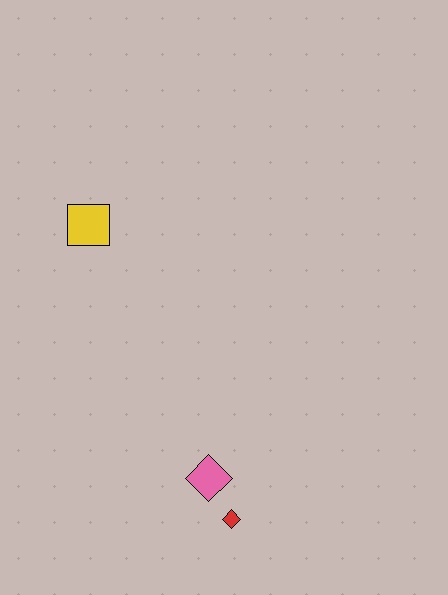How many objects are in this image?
There are 3 objects.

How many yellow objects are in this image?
There is 1 yellow object.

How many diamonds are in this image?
There are 2 diamonds.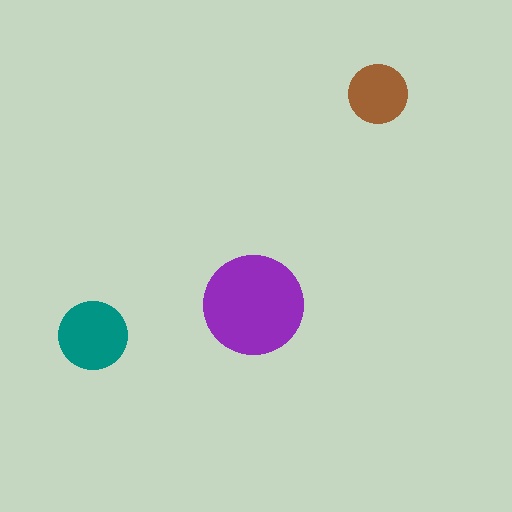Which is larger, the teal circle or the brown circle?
The teal one.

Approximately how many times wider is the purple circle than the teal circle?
About 1.5 times wider.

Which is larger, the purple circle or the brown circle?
The purple one.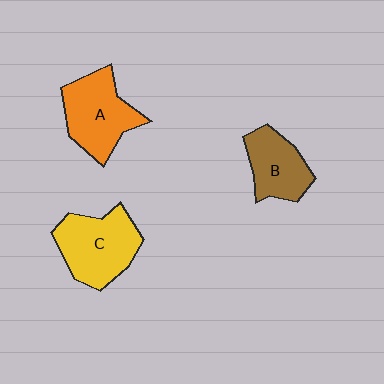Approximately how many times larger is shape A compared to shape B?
Approximately 1.3 times.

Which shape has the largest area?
Shape C (yellow).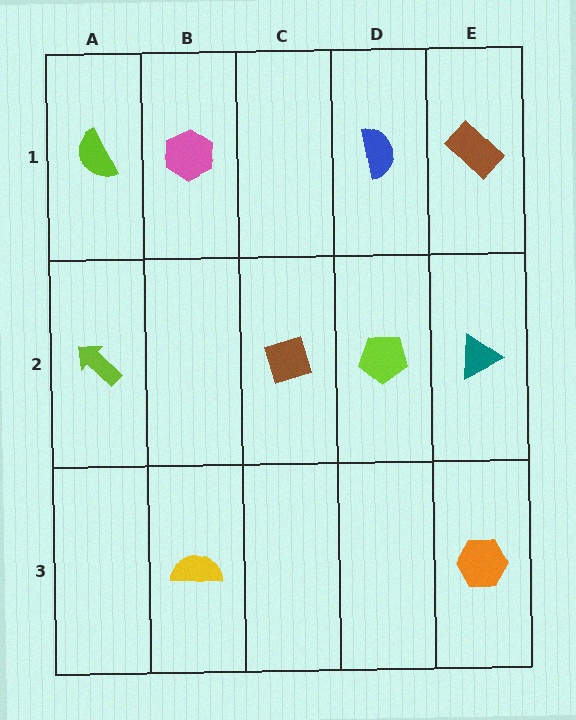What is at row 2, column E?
A teal triangle.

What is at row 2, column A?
A lime arrow.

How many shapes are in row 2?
4 shapes.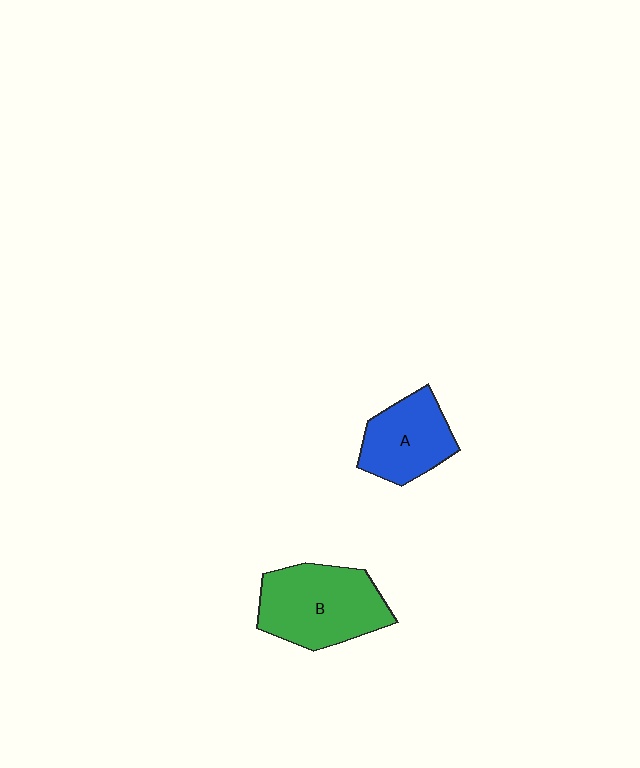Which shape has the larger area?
Shape B (green).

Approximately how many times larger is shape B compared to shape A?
Approximately 1.4 times.